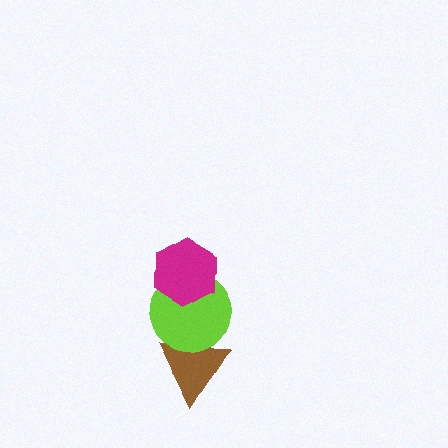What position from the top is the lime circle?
The lime circle is 2nd from the top.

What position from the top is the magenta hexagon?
The magenta hexagon is 1st from the top.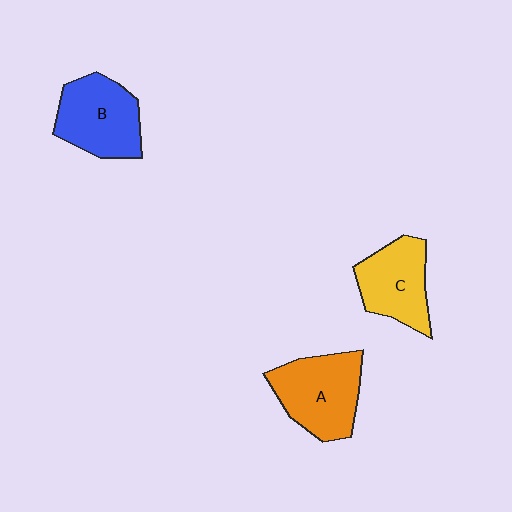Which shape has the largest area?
Shape A (orange).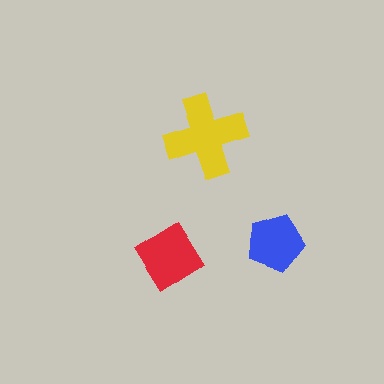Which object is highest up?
The yellow cross is topmost.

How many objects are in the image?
There are 3 objects in the image.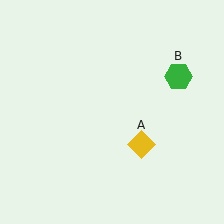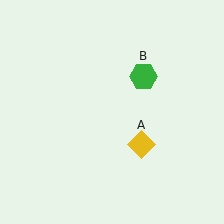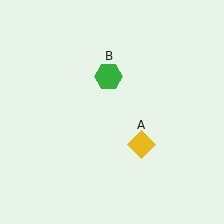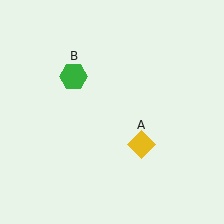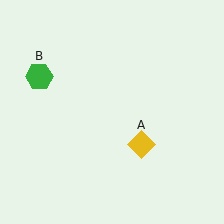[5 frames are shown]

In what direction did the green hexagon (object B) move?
The green hexagon (object B) moved left.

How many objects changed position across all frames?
1 object changed position: green hexagon (object B).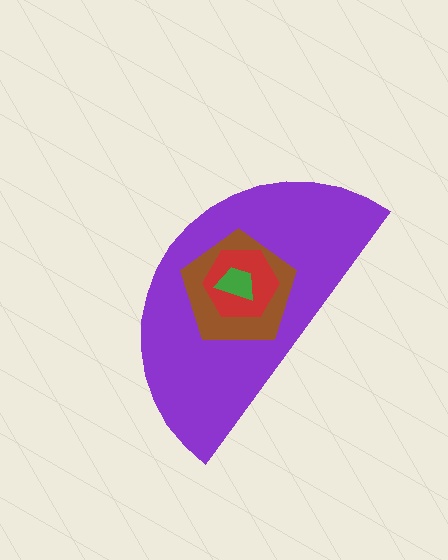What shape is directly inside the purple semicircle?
The brown pentagon.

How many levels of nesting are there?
4.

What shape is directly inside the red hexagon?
The green trapezoid.